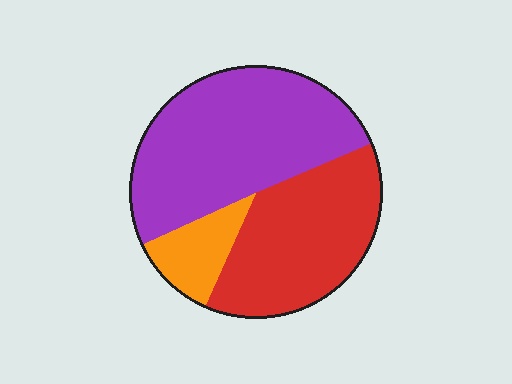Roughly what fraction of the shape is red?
Red takes up about three eighths (3/8) of the shape.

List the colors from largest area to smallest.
From largest to smallest: purple, red, orange.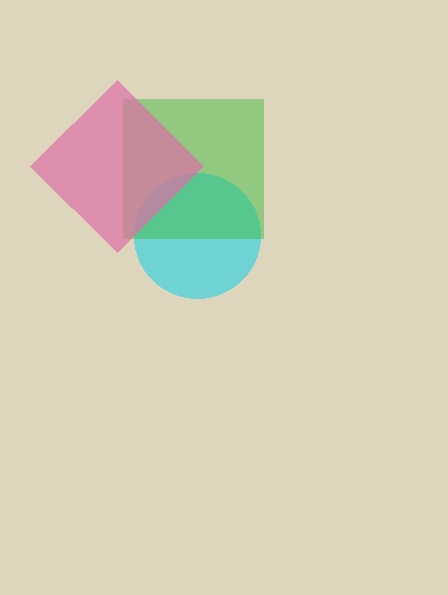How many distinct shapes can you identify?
There are 3 distinct shapes: a cyan circle, a green square, a pink diamond.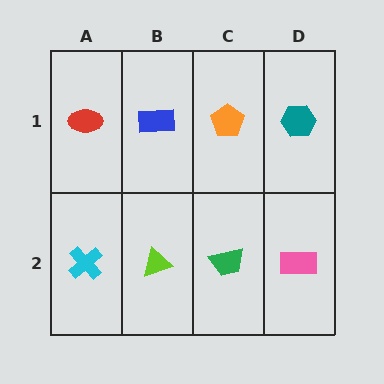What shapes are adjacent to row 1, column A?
A cyan cross (row 2, column A), a blue rectangle (row 1, column B).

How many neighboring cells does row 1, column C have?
3.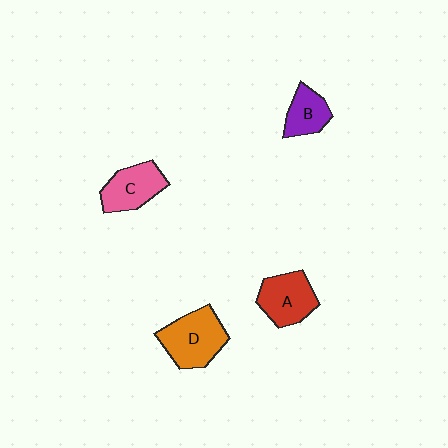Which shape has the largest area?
Shape D (orange).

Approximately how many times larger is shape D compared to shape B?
Approximately 1.7 times.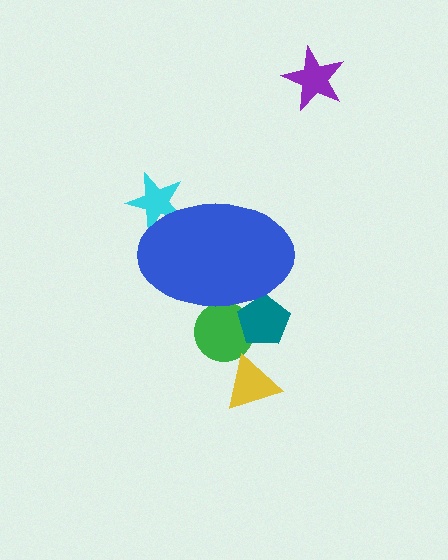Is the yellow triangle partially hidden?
No, the yellow triangle is fully visible.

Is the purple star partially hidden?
No, the purple star is fully visible.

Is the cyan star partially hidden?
Yes, the cyan star is partially hidden behind the blue ellipse.